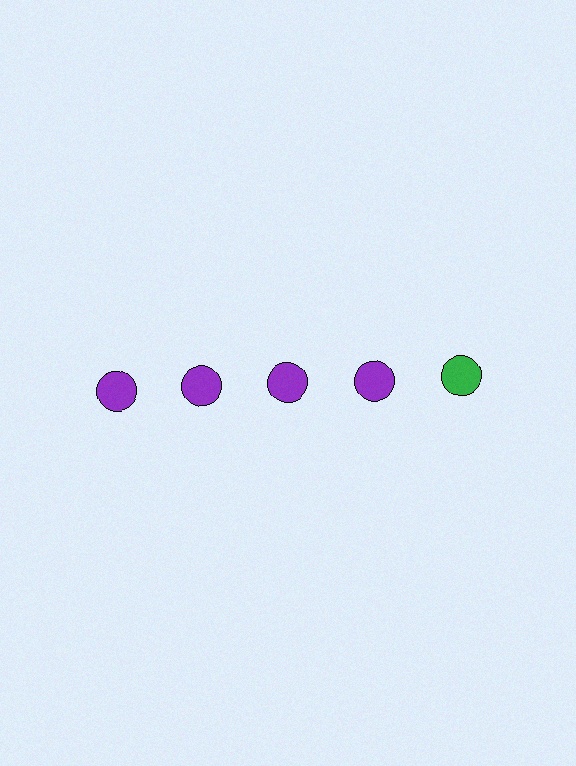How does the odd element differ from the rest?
It has a different color: green instead of purple.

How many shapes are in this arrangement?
There are 5 shapes arranged in a grid pattern.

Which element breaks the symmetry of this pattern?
The green circle in the top row, rightmost column breaks the symmetry. All other shapes are purple circles.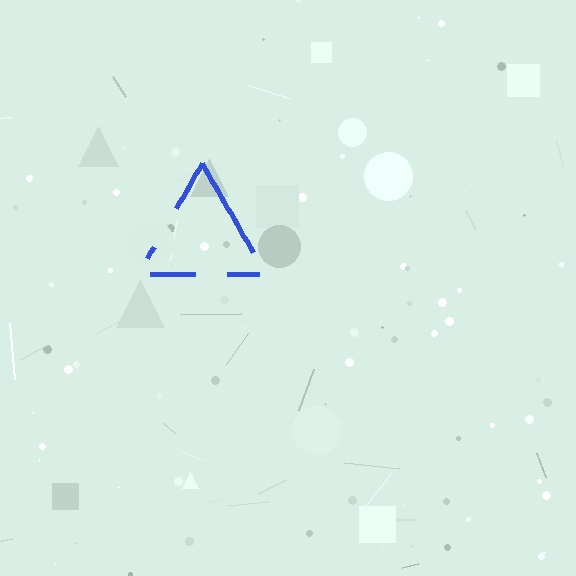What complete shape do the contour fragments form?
The contour fragments form a triangle.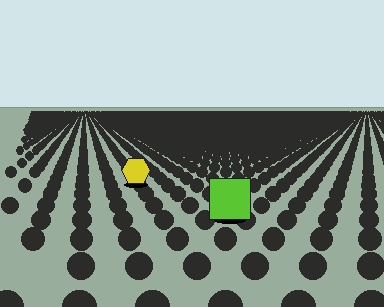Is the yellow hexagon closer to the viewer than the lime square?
No. The lime square is closer — you can tell from the texture gradient: the ground texture is coarser near it.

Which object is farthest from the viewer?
The yellow hexagon is farthest from the viewer. It appears smaller and the ground texture around it is denser.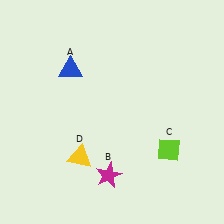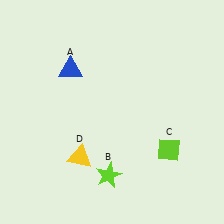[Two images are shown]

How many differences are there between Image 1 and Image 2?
There is 1 difference between the two images.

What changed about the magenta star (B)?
In Image 1, B is magenta. In Image 2, it changed to lime.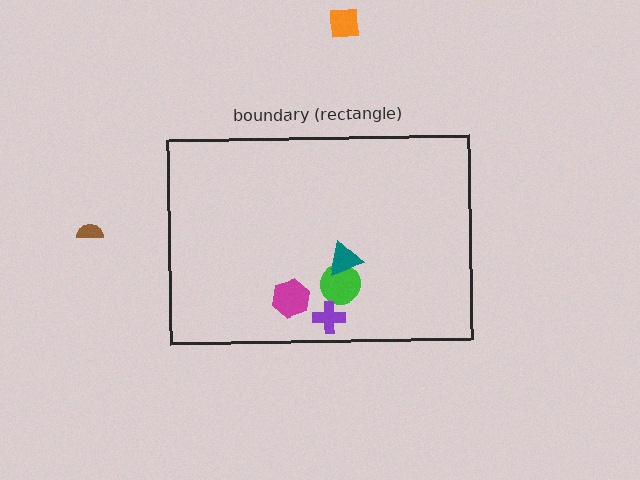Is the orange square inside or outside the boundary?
Outside.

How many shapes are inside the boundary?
4 inside, 2 outside.